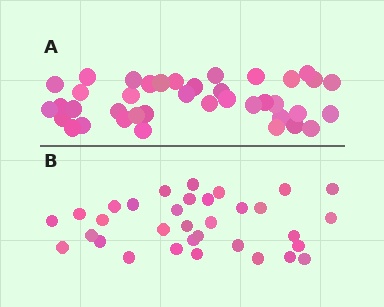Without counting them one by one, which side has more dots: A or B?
Region A (the top region) has more dots.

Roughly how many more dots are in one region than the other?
Region A has about 6 more dots than region B.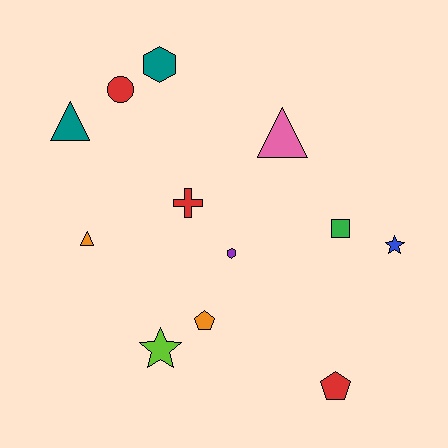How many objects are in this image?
There are 12 objects.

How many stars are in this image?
There are 2 stars.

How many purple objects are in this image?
There is 1 purple object.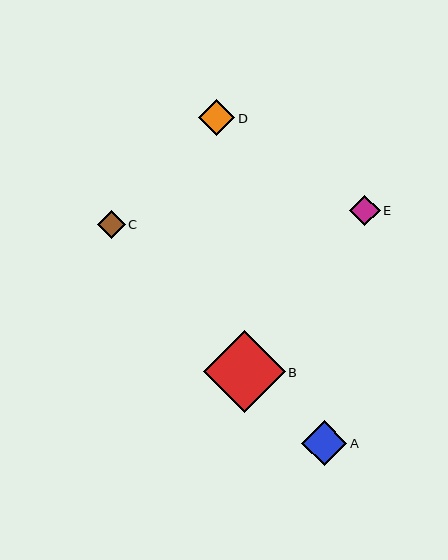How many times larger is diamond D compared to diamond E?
Diamond D is approximately 1.2 times the size of diamond E.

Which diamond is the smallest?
Diamond C is the smallest with a size of approximately 27 pixels.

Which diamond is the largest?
Diamond B is the largest with a size of approximately 81 pixels.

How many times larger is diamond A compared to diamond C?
Diamond A is approximately 1.6 times the size of diamond C.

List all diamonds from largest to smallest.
From largest to smallest: B, A, D, E, C.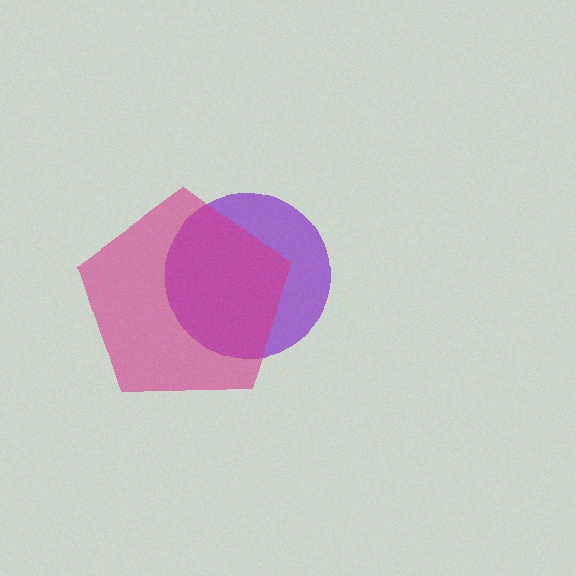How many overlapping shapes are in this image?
There are 2 overlapping shapes in the image.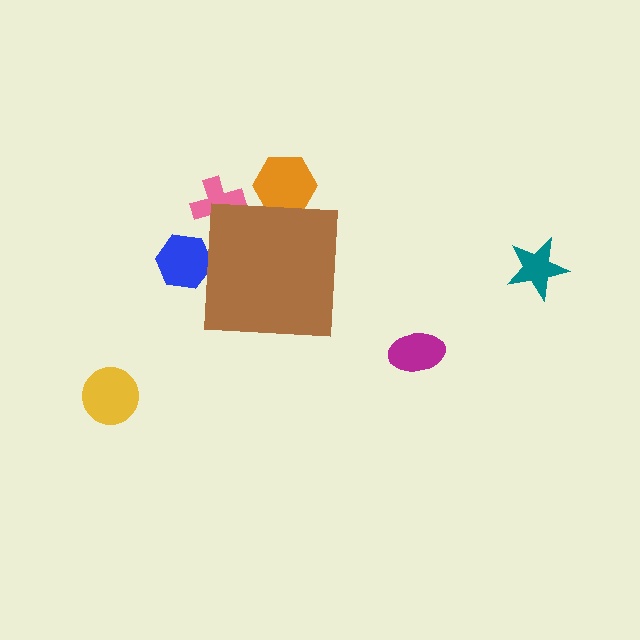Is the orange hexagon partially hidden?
Yes, the orange hexagon is partially hidden behind the brown square.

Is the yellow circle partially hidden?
No, the yellow circle is fully visible.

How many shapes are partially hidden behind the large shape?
3 shapes are partially hidden.